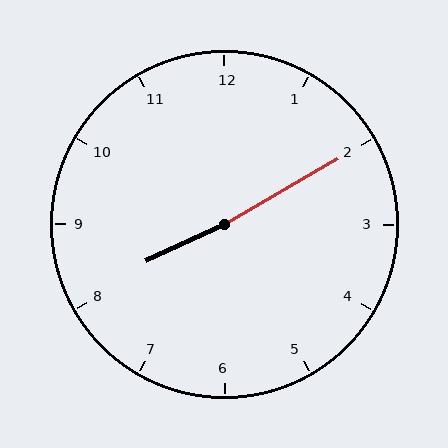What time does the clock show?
8:10.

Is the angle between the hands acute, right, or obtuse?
It is obtuse.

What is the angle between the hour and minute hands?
Approximately 175 degrees.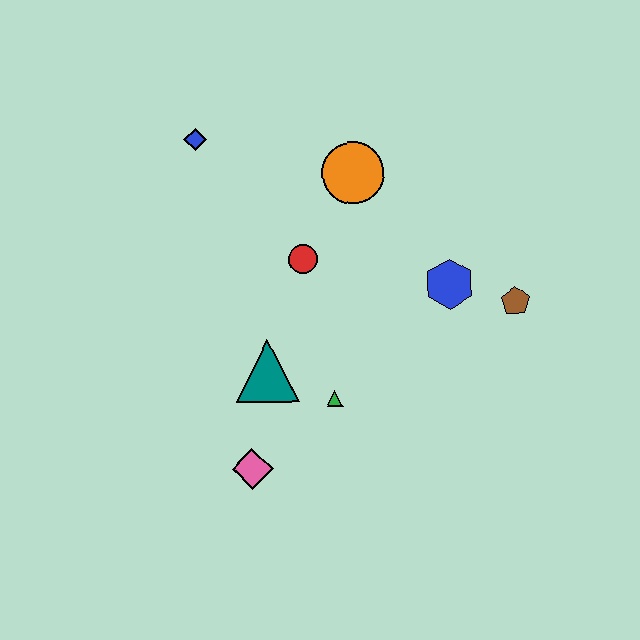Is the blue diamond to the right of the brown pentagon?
No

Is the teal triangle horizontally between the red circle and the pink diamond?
Yes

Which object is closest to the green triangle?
The teal triangle is closest to the green triangle.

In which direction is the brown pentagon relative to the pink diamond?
The brown pentagon is to the right of the pink diamond.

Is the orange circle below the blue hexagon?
No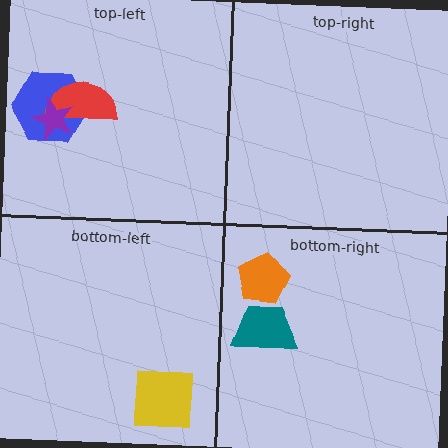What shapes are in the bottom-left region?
The yellow square.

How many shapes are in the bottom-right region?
2.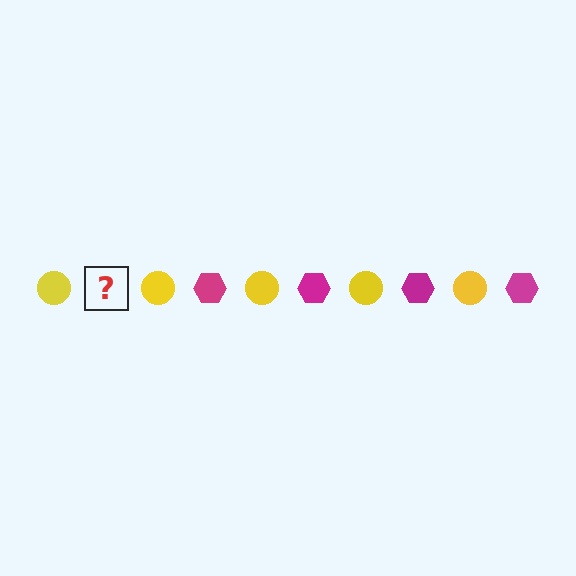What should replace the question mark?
The question mark should be replaced with a magenta hexagon.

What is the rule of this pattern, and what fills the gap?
The rule is that the pattern alternates between yellow circle and magenta hexagon. The gap should be filled with a magenta hexagon.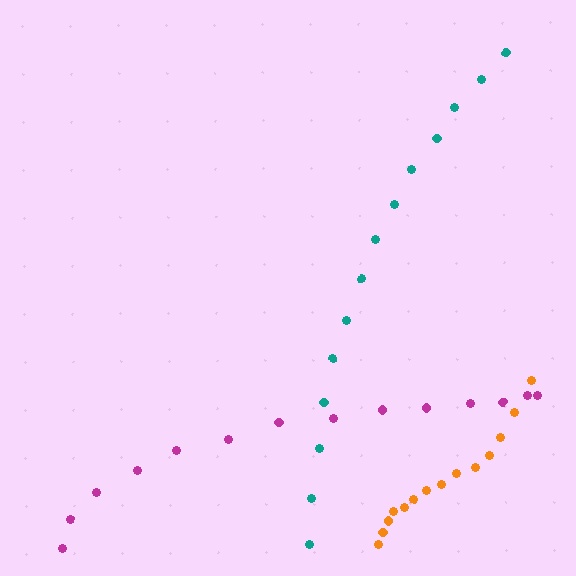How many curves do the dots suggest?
There are 3 distinct paths.